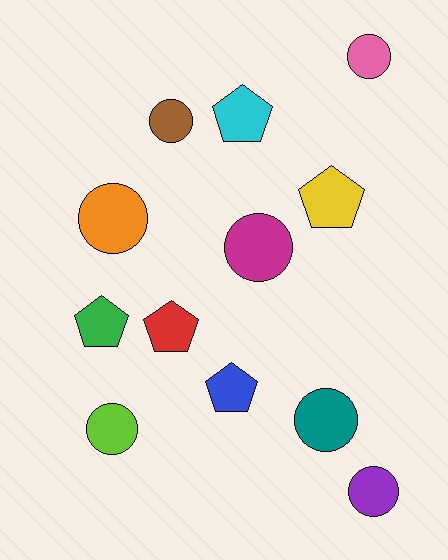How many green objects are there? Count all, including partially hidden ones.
There is 1 green object.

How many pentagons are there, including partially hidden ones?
There are 5 pentagons.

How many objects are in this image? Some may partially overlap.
There are 12 objects.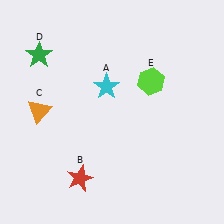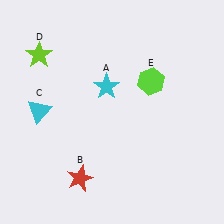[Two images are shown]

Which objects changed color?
C changed from orange to cyan. D changed from green to lime.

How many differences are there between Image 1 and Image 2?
There are 2 differences between the two images.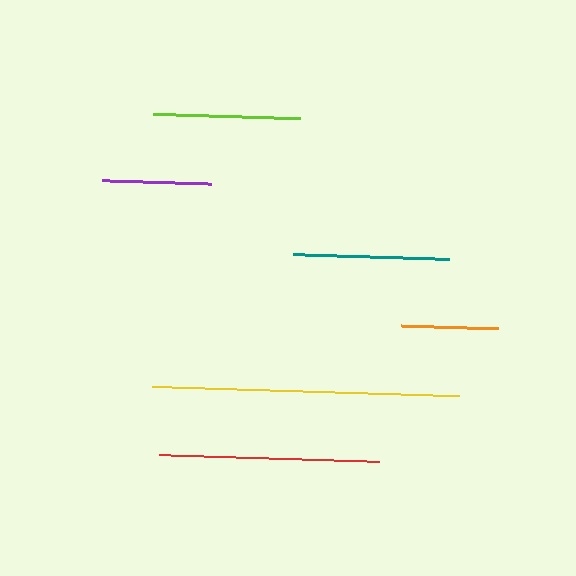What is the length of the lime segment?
The lime segment is approximately 148 pixels long.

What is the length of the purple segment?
The purple segment is approximately 109 pixels long.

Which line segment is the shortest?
The orange line is the shortest at approximately 98 pixels.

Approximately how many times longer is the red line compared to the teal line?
The red line is approximately 1.4 times the length of the teal line.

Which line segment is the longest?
The yellow line is the longest at approximately 307 pixels.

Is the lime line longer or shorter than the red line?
The red line is longer than the lime line.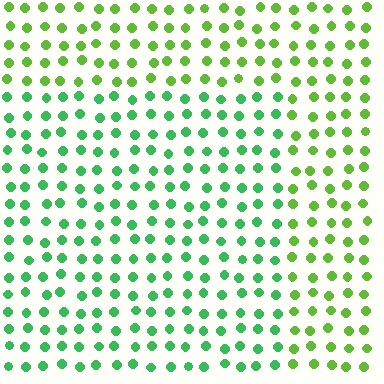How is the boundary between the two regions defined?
The boundary is defined purely by a slight shift in hue (about 35 degrees). Spacing, size, and orientation are identical on both sides.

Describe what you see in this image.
The image is filled with small lime elements in a uniform arrangement. A rectangle-shaped region is visible where the elements are tinted to a slightly different hue, forming a subtle color boundary.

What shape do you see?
I see a rectangle.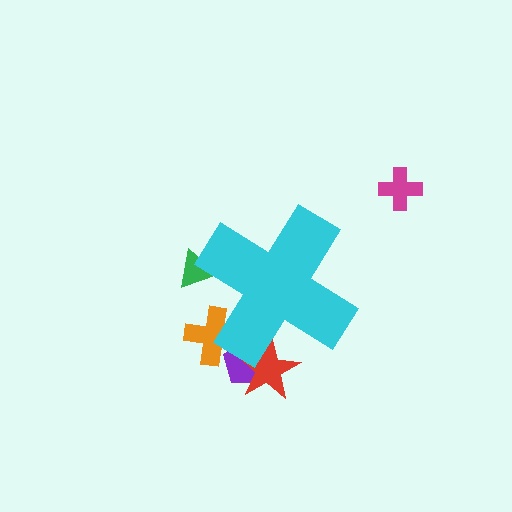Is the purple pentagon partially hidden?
Yes, the purple pentagon is partially hidden behind the cyan cross.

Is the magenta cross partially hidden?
No, the magenta cross is fully visible.